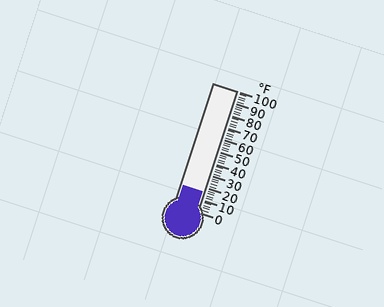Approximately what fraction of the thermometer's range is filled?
The thermometer is filled to approximately 15% of its range.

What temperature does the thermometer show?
The thermometer shows approximately 16°F.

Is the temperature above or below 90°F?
The temperature is below 90°F.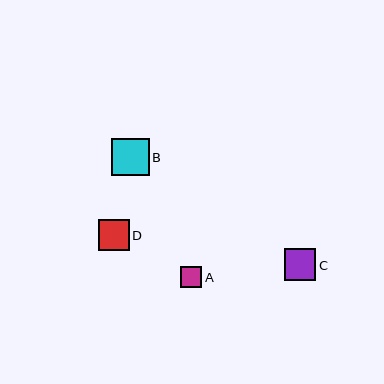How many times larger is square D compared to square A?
Square D is approximately 1.5 times the size of square A.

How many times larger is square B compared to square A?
Square B is approximately 1.8 times the size of square A.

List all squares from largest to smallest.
From largest to smallest: B, C, D, A.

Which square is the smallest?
Square A is the smallest with a size of approximately 21 pixels.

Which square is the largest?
Square B is the largest with a size of approximately 38 pixels.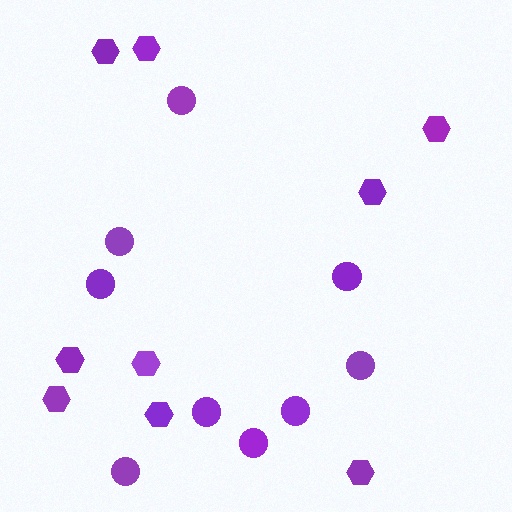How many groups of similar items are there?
There are 2 groups: one group of hexagons (9) and one group of circles (9).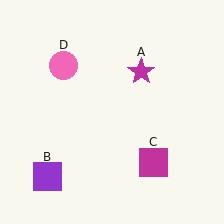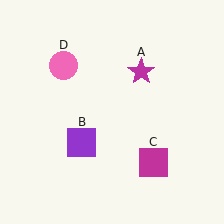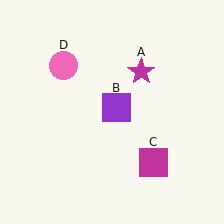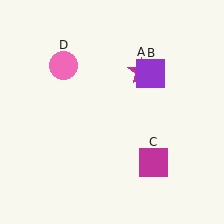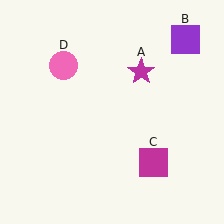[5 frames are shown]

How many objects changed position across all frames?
1 object changed position: purple square (object B).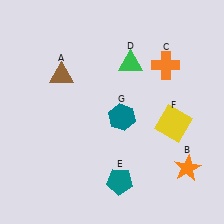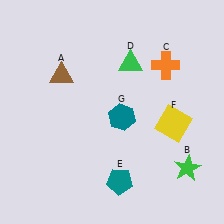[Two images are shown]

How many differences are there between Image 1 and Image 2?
There is 1 difference between the two images.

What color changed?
The star (B) changed from orange in Image 1 to green in Image 2.